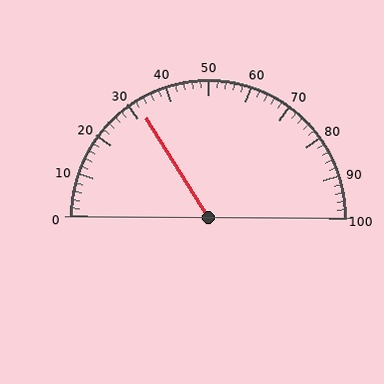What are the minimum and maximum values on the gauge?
The gauge ranges from 0 to 100.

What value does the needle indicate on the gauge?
The needle indicates approximately 32.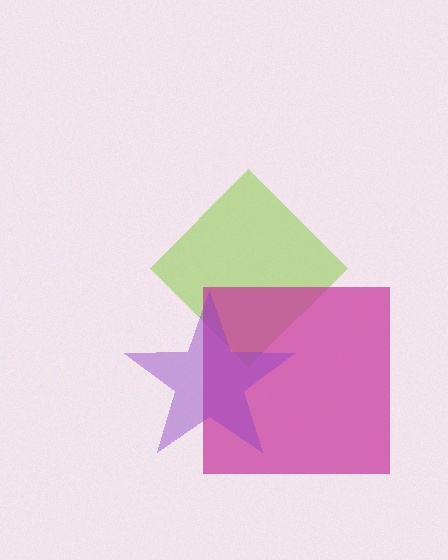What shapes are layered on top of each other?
The layered shapes are: a lime diamond, a magenta square, a purple star.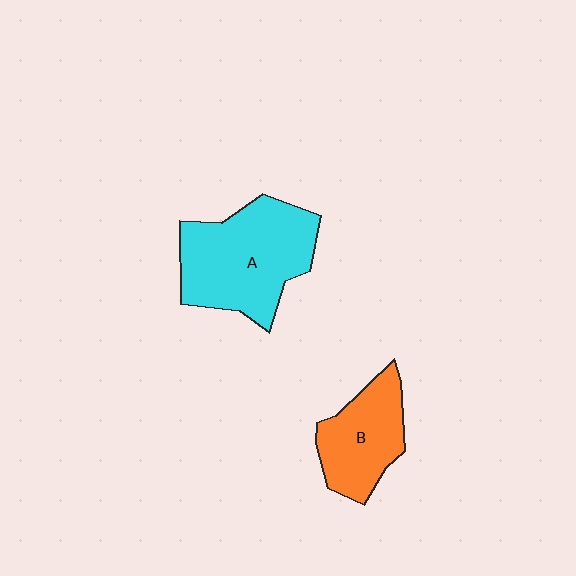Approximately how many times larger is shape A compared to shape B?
Approximately 1.6 times.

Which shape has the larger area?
Shape A (cyan).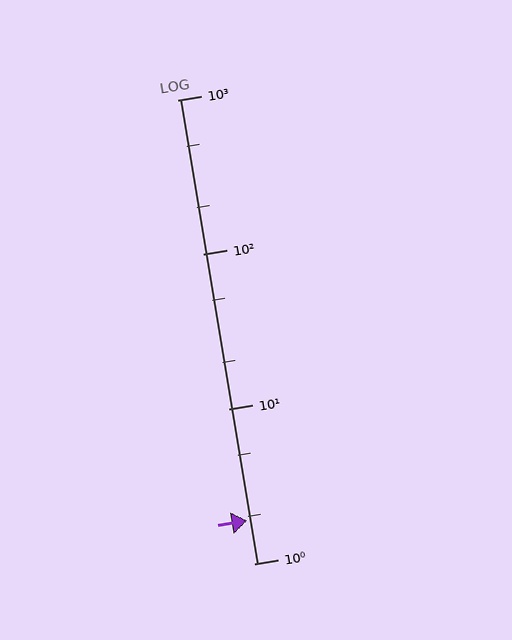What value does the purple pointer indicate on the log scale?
The pointer indicates approximately 1.9.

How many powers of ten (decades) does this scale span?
The scale spans 3 decades, from 1 to 1000.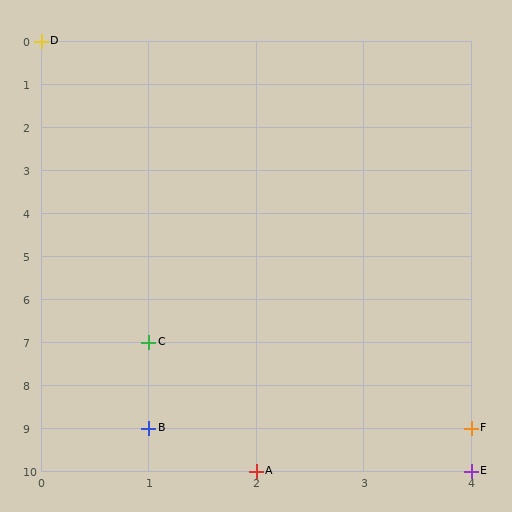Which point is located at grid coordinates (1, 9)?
Point B is at (1, 9).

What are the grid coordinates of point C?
Point C is at grid coordinates (1, 7).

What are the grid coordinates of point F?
Point F is at grid coordinates (4, 9).